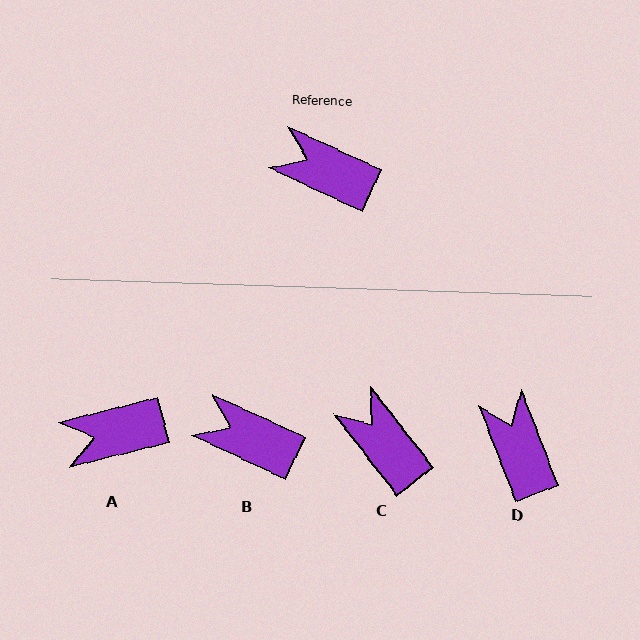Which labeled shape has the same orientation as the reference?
B.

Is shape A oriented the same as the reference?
No, it is off by about 39 degrees.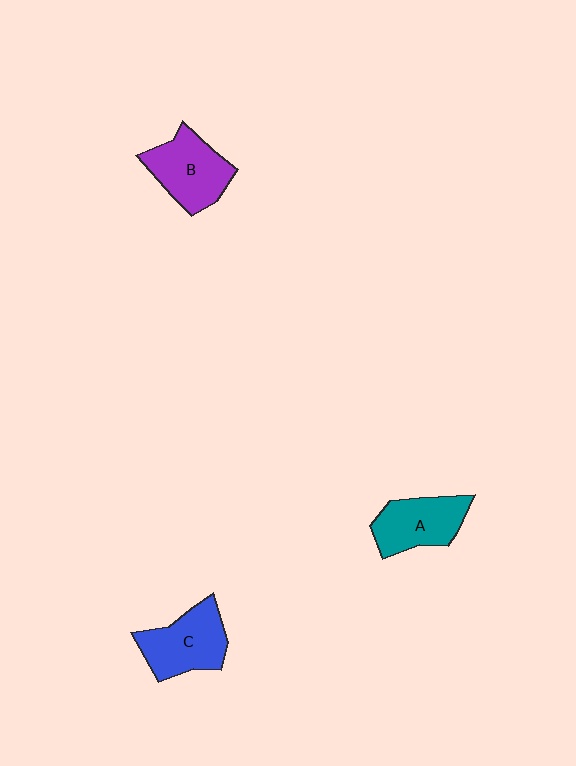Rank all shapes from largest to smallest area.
From largest to smallest: B (purple), C (blue), A (teal).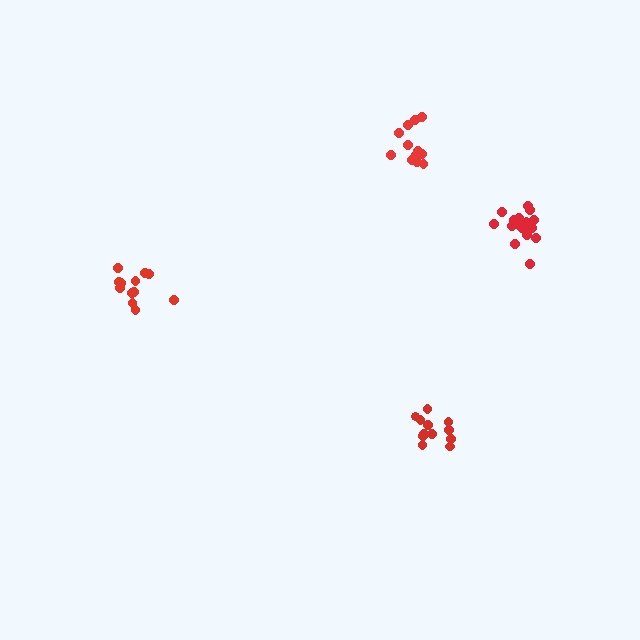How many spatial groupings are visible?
There are 4 spatial groupings.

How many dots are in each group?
Group 1: 12 dots, Group 2: 12 dots, Group 3: 12 dots, Group 4: 18 dots (54 total).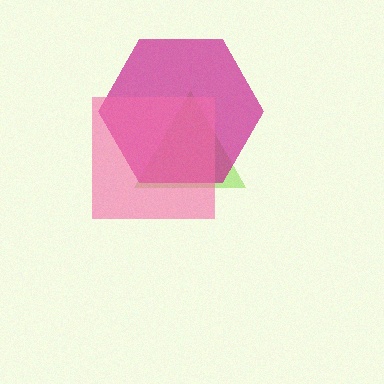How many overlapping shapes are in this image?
There are 3 overlapping shapes in the image.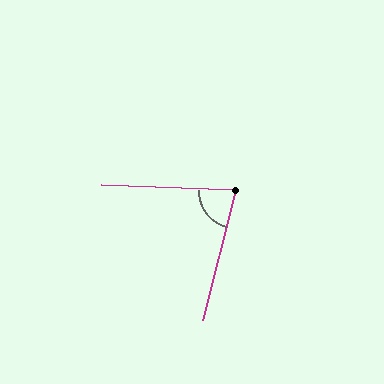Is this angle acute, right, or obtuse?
It is acute.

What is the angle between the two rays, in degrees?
Approximately 78 degrees.